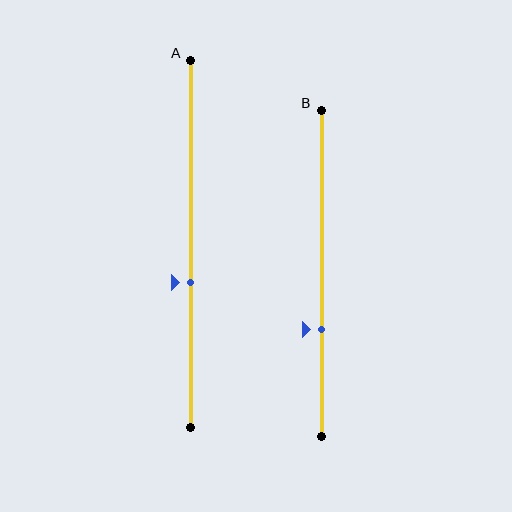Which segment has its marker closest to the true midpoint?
Segment A has its marker closest to the true midpoint.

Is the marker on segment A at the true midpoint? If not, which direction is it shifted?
No, the marker on segment A is shifted downward by about 11% of the segment length.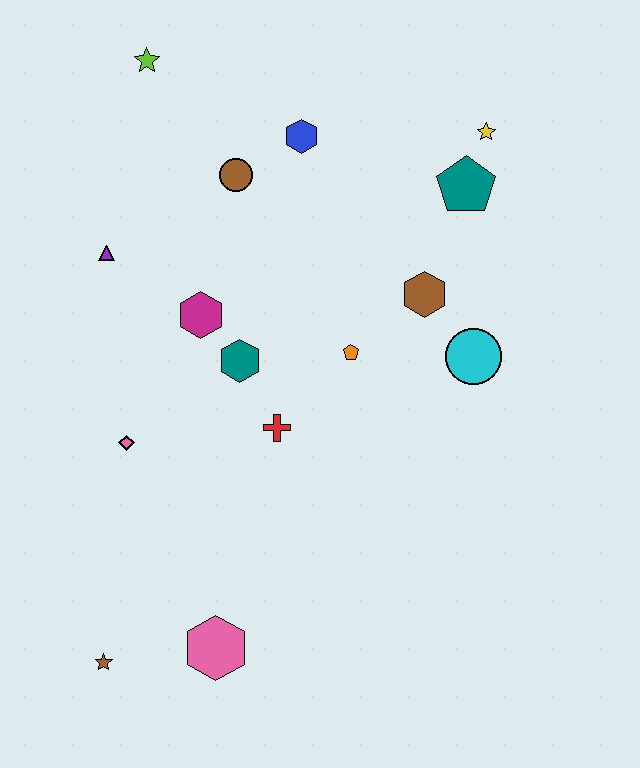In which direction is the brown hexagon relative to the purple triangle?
The brown hexagon is to the right of the purple triangle.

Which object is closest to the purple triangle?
The magenta hexagon is closest to the purple triangle.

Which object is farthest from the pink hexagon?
The lime star is farthest from the pink hexagon.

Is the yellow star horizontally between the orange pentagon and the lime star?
No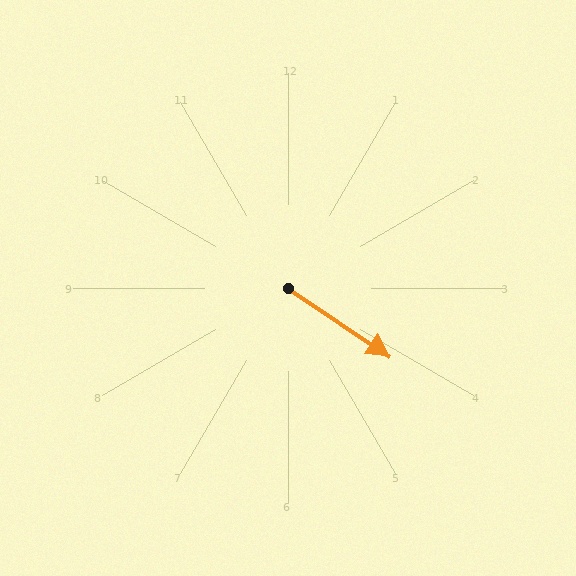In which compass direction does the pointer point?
Southeast.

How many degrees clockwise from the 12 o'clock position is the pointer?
Approximately 124 degrees.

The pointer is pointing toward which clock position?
Roughly 4 o'clock.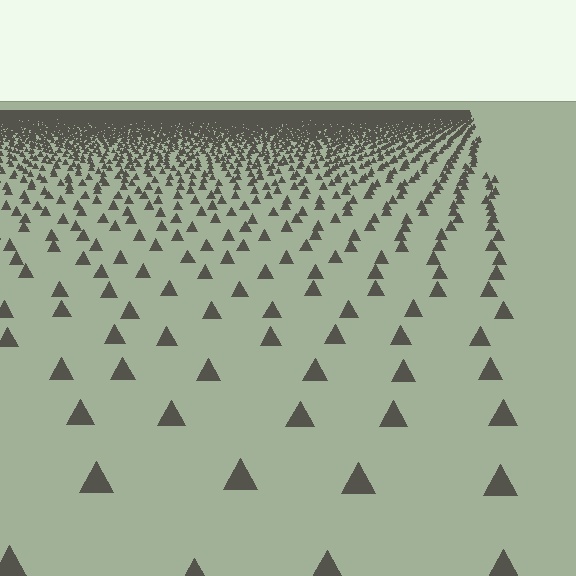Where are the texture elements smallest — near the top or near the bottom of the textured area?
Near the top.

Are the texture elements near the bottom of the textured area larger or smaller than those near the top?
Larger. Near the bottom, elements are closer to the viewer and appear at a bigger on-screen size.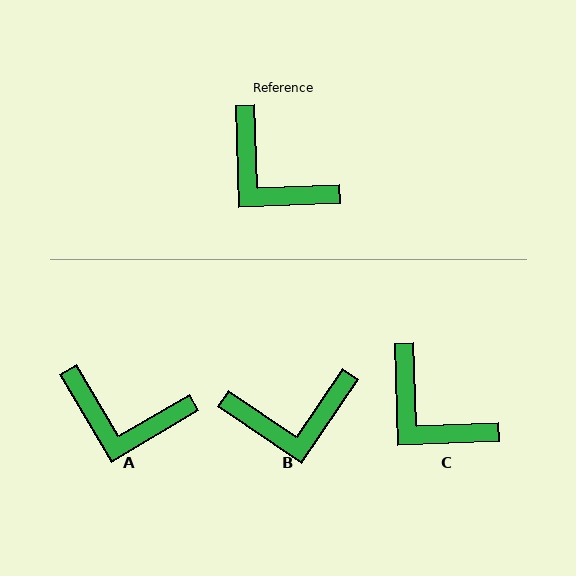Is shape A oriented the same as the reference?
No, it is off by about 29 degrees.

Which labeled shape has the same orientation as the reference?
C.